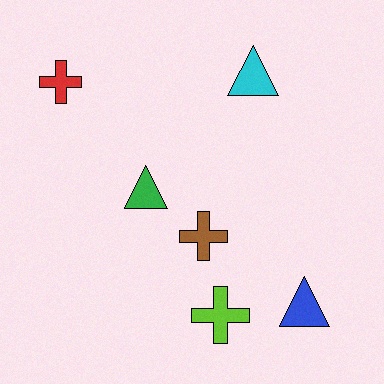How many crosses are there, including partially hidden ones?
There are 3 crosses.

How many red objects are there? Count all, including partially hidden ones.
There is 1 red object.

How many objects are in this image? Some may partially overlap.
There are 6 objects.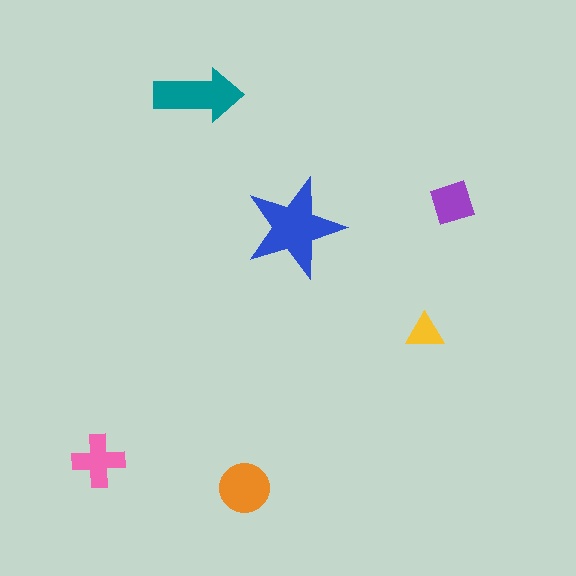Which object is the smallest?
The yellow triangle.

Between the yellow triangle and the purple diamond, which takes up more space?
The purple diamond.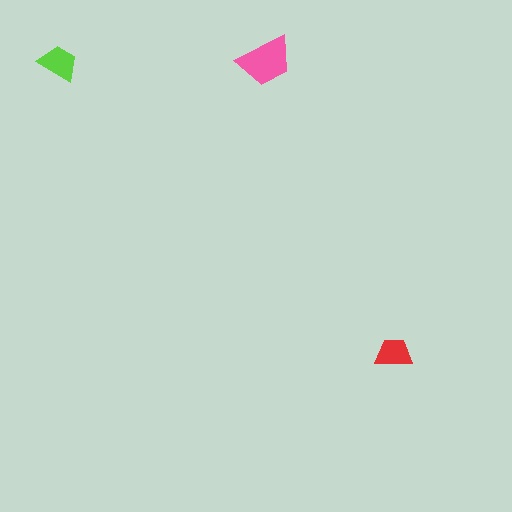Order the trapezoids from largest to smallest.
the pink one, the lime one, the red one.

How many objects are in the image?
There are 3 objects in the image.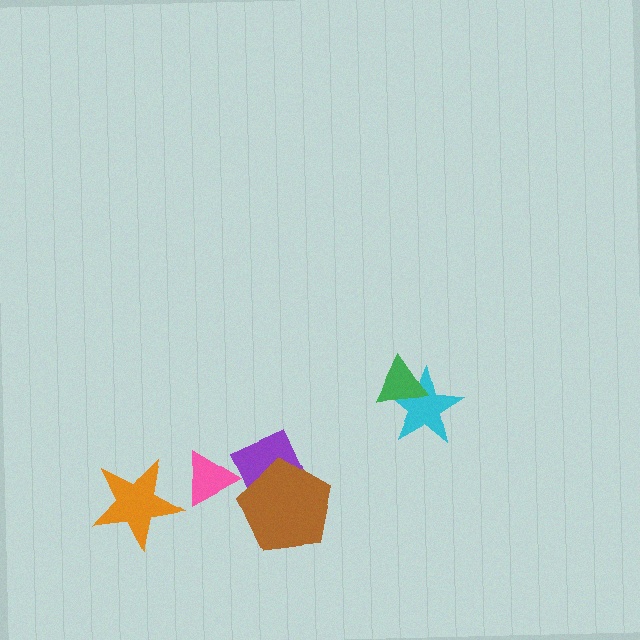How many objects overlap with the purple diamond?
2 objects overlap with the purple diamond.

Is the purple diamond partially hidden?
Yes, it is partially covered by another shape.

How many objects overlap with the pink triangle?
1 object overlaps with the pink triangle.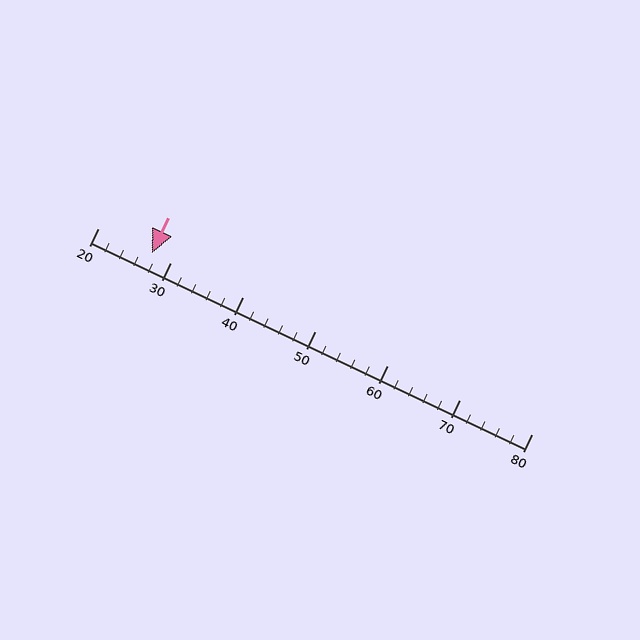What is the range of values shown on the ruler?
The ruler shows values from 20 to 80.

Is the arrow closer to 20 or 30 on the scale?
The arrow is closer to 30.